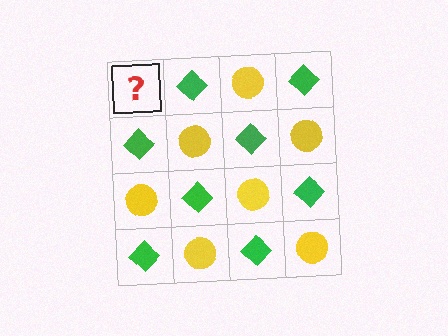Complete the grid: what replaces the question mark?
The question mark should be replaced with a yellow circle.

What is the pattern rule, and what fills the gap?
The rule is that it alternates yellow circle and green diamond in a checkerboard pattern. The gap should be filled with a yellow circle.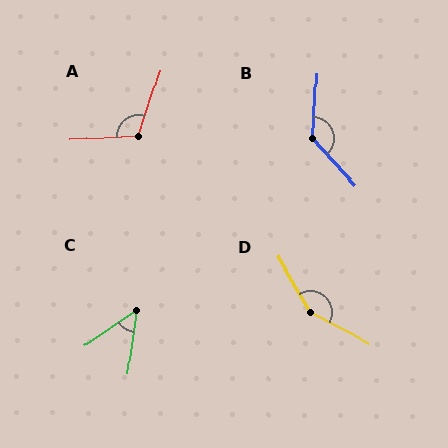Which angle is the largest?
D, at approximately 149 degrees.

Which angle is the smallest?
C, at approximately 48 degrees.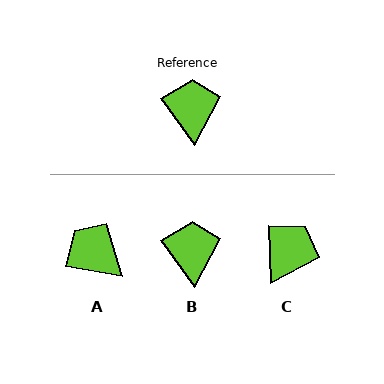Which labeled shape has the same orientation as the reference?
B.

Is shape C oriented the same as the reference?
No, it is off by about 33 degrees.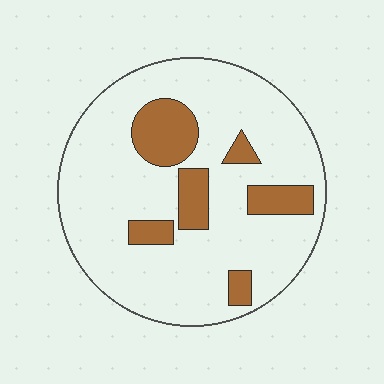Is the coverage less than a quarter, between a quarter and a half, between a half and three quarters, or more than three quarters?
Less than a quarter.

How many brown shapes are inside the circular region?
6.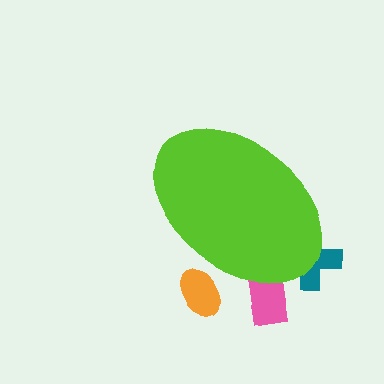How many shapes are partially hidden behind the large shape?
3 shapes are partially hidden.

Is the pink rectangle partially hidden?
Yes, the pink rectangle is partially hidden behind the lime ellipse.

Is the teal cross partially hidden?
Yes, the teal cross is partially hidden behind the lime ellipse.